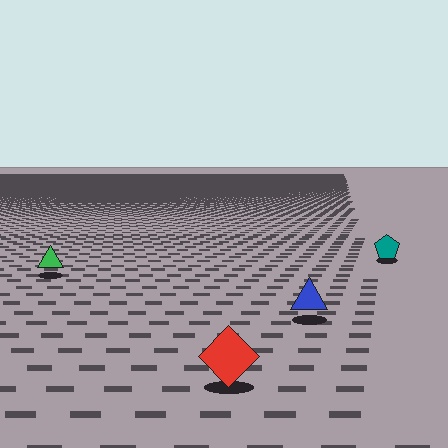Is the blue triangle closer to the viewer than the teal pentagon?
Yes. The blue triangle is closer — you can tell from the texture gradient: the ground texture is coarser near it.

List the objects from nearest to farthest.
From nearest to farthest: the red diamond, the blue triangle, the green triangle, the teal pentagon.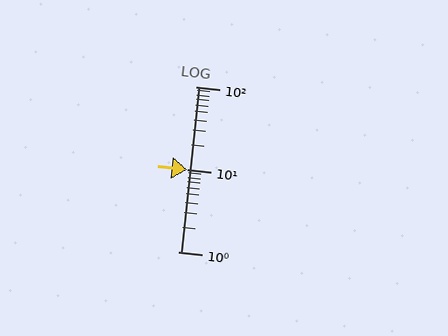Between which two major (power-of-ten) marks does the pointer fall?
The pointer is between 10 and 100.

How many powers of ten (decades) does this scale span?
The scale spans 2 decades, from 1 to 100.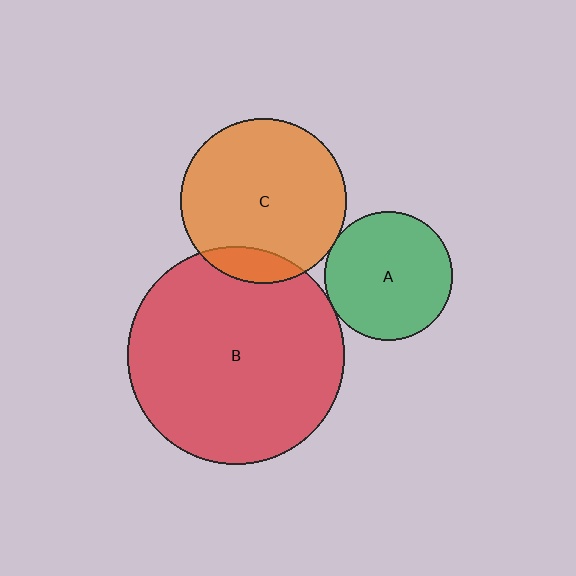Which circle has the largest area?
Circle B (red).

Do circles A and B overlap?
Yes.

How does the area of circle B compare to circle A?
Approximately 2.9 times.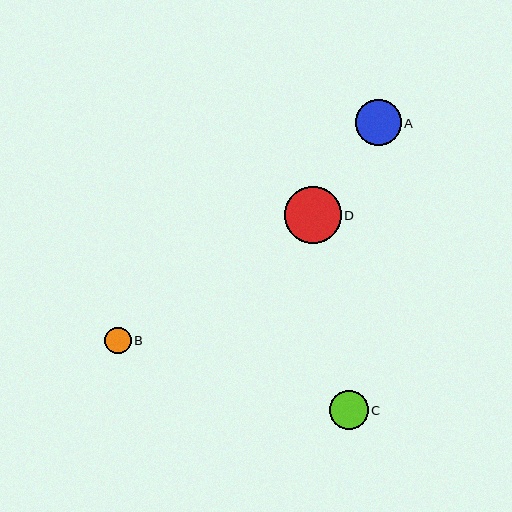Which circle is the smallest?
Circle B is the smallest with a size of approximately 26 pixels.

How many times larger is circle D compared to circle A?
Circle D is approximately 1.3 times the size of circle A.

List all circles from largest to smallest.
From largest to smallest: D, A, C, B.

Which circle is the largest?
Circle D is the largest with a size of approximately 57 pixels.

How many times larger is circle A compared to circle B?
Circle A is approximately 1.7 times the size of circle B.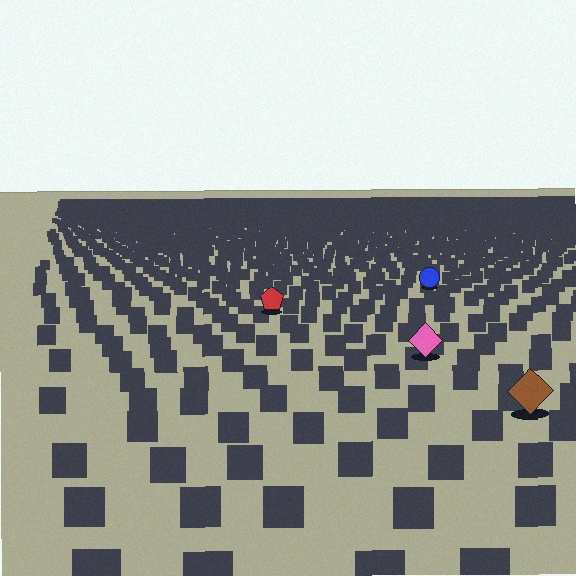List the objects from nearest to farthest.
From nearest to farthest: the brown diamond, the pink diamond, the red pentagon, the blue circle.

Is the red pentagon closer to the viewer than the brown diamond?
No. The brown diamond is closer — you can tell from the texture gradient: the ground texture is coarser near it.